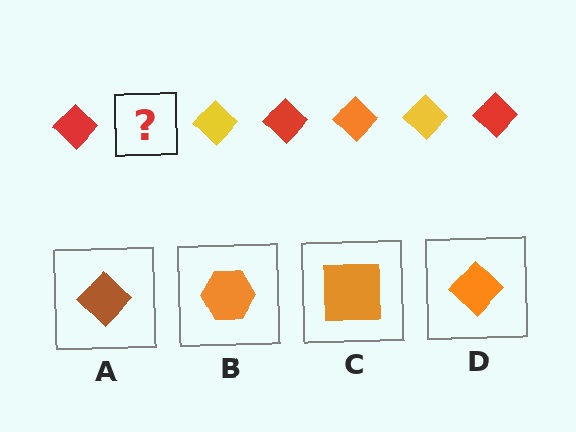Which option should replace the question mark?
Option D.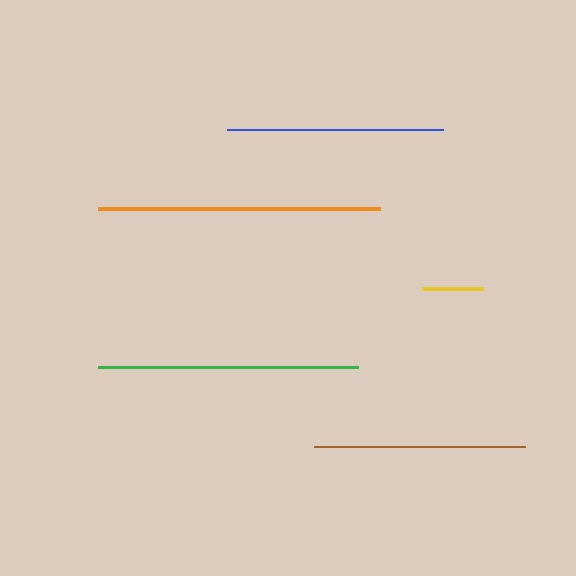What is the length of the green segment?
The green segment is approximately 260 pixels long.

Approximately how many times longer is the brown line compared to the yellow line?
The brown line is approximately 3.5 times the length of the yellow line.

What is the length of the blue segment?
The blue segment is approximately 216 pixels long.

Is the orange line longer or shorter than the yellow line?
The orange line is longer than the yellow line.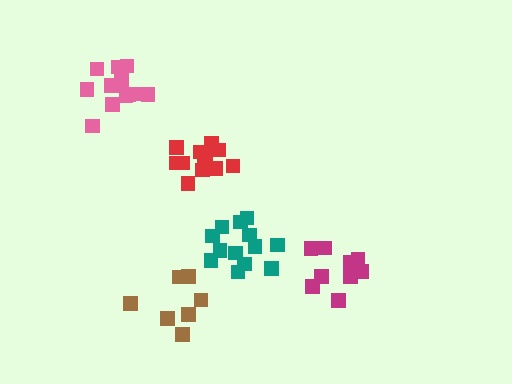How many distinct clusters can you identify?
There are 5 distinct clusters.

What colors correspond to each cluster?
The clusters are colored: brown, red, pink, magenta, teal.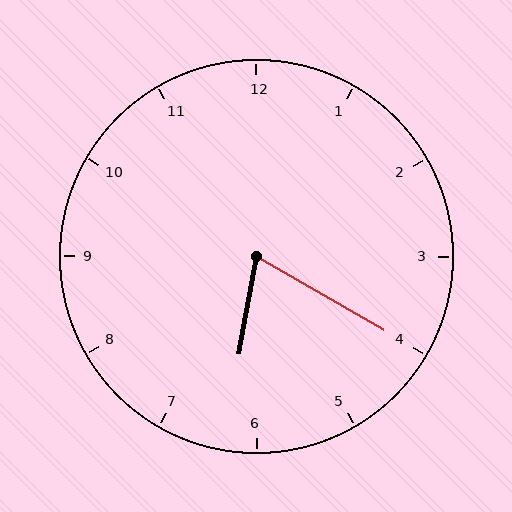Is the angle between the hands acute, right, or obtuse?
It is acute.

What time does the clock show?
6:20.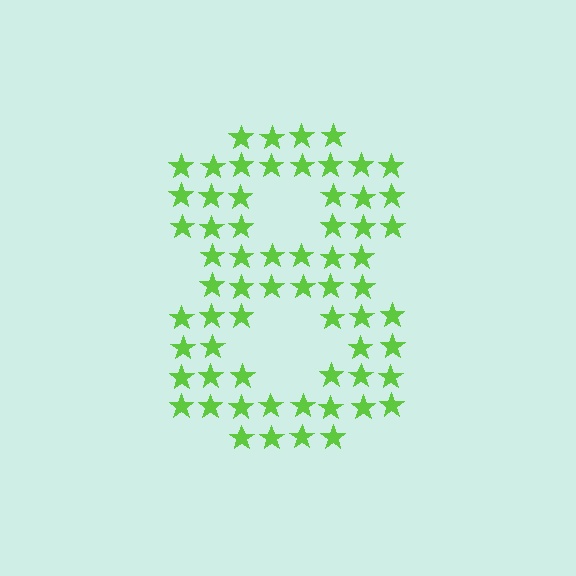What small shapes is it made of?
It is made of small stars.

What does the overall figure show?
The overall figure shows the digit 8.